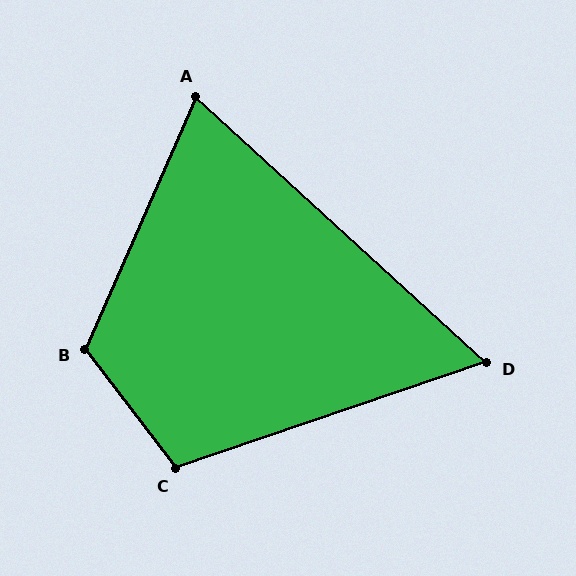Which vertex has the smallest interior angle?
D, at approximately 61 degrees.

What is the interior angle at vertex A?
Approximately 71 degrees (acute).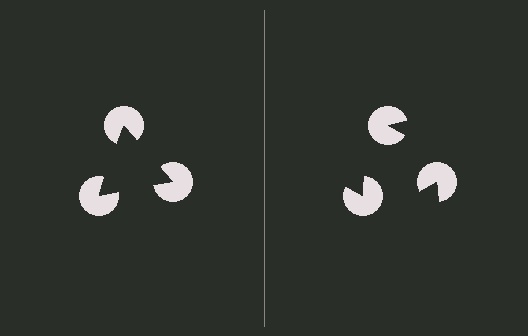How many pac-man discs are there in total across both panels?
6 — 3 on each side.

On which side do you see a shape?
An illusory triangle appears on the left side. On the right side the wedge cuts are rotated, so no coherent shape forms.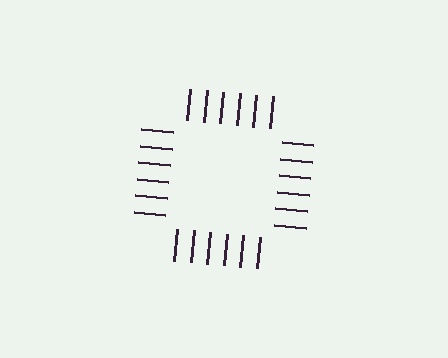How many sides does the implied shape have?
4 sides — the line-ends trace a square.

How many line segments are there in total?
24 — 6 along each of the 4 edges.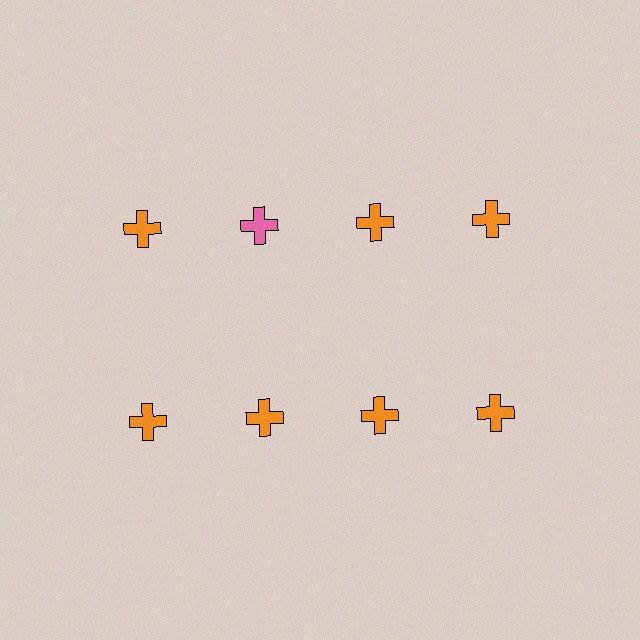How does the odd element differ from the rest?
It has a different color: pink instead of orange.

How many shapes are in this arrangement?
There are 8 shapes arranged in a grid pattern.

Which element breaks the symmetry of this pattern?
The pink cross in the top row, second from left column breaks the symmetry. All other shapes are orange crosses.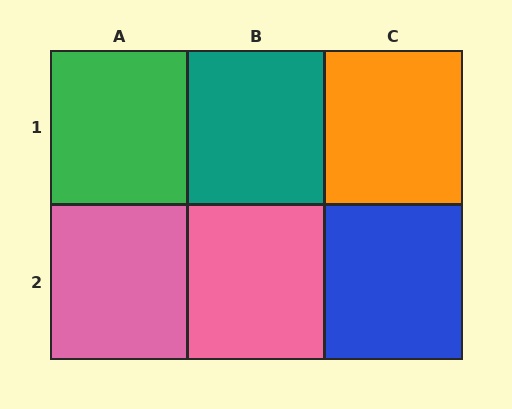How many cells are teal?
1 cell is teal.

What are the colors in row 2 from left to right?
Pink, pink, blue.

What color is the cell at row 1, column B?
Teal.